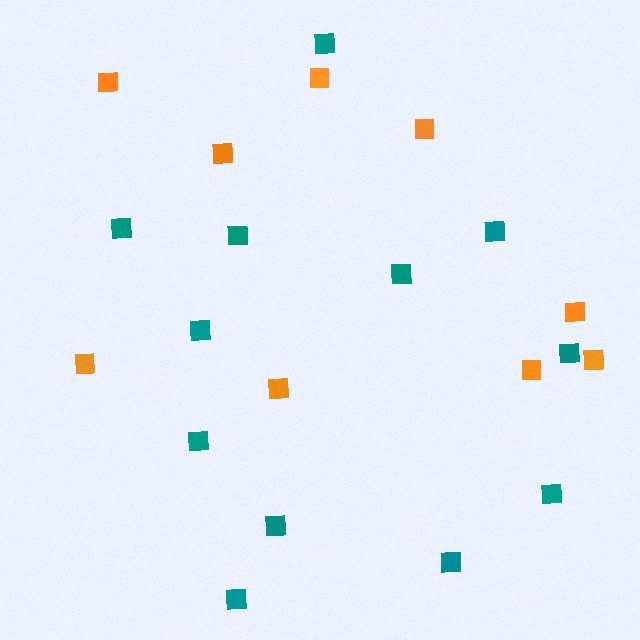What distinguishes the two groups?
There are 2 groups: one group of orange squares (9) and one group of teal squares (12).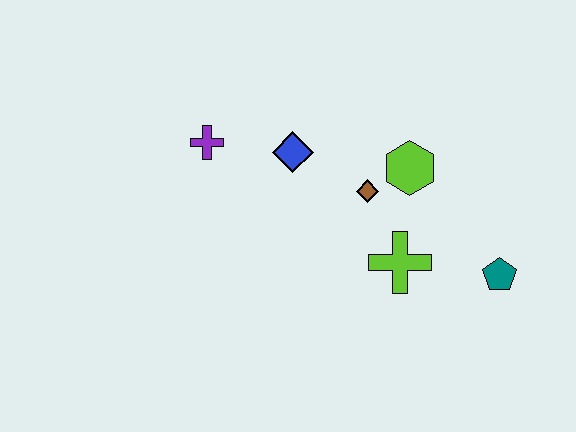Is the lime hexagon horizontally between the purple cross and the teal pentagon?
Yes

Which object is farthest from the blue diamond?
The teal pentagon is farthest from the blue diamond.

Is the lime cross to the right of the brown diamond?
Yes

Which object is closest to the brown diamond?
The lime hexagon is closest to the brown diamond.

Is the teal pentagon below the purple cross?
Yes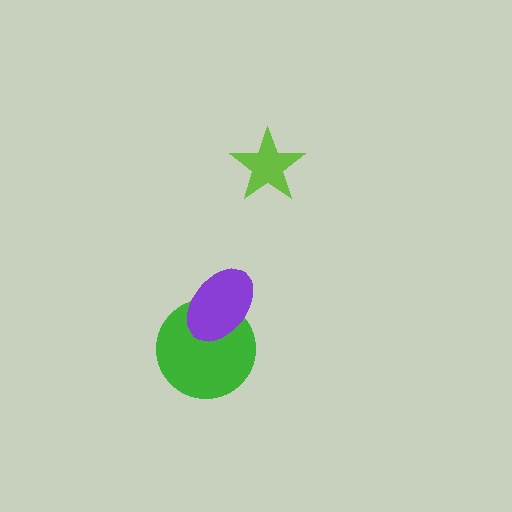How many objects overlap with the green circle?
1 object overlaps with the green circle.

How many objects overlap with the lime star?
0 objects overlap with the lime star.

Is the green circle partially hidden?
Yes, it is partially covered by another shape.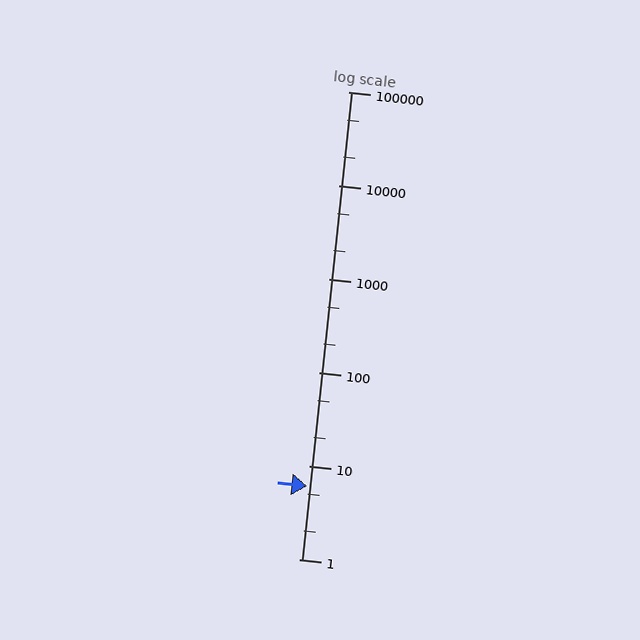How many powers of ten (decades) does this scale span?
The scale spans 5 decades, from 1 to 100000.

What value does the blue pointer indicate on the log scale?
The pointer indicates approximately 6.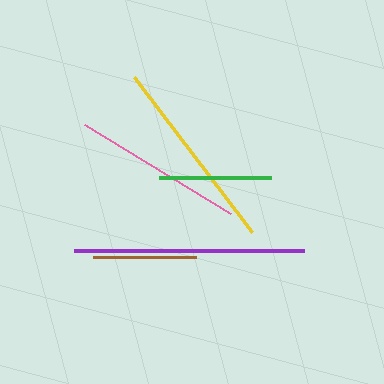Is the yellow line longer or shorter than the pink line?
The yellow line is longer than the pink line.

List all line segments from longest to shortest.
From longest to shortest: purple, yellow, pink, green, brown.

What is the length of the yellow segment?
The yellow segment is approximately 195 pixels long.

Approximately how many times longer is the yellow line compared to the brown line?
The yellow line is approximately 1.9 times the length of the brown line.